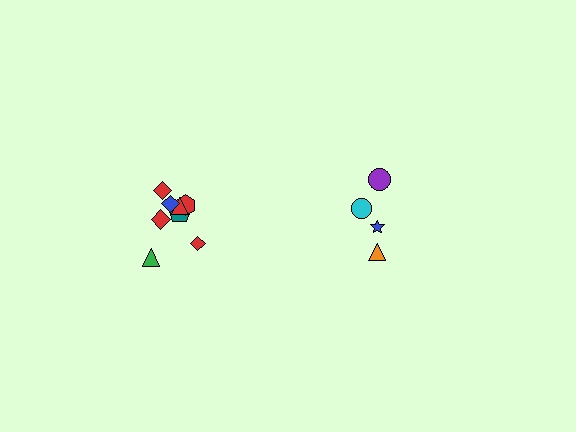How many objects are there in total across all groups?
There are 12 objects.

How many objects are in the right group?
There are 4 objects.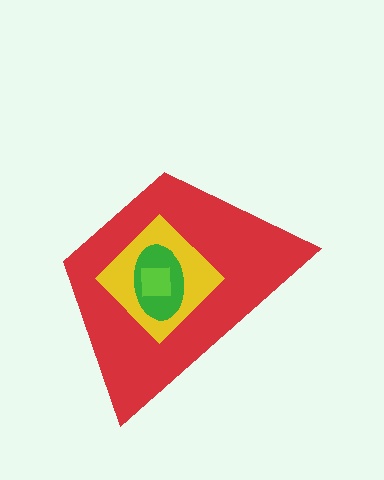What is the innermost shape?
The lime square.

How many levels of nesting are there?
4.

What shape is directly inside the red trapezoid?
The yellow diamond.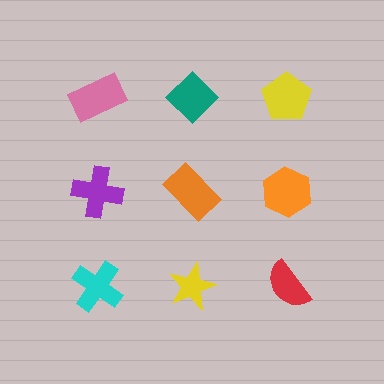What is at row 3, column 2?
A yellow star.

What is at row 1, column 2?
A teal diamond.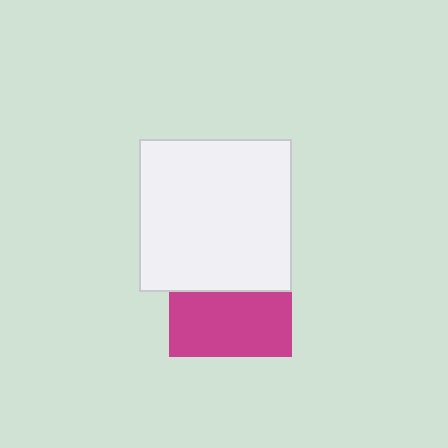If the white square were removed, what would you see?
You would see the complete magenta square.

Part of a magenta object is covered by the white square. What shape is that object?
It is a square.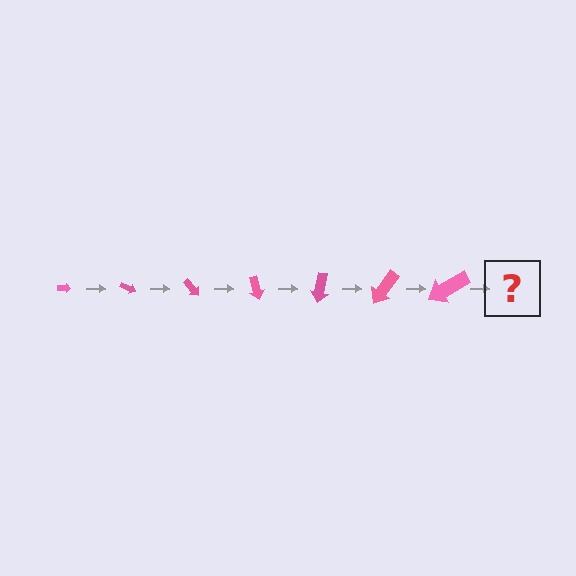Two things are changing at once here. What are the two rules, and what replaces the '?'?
The two rules are that the arrow grows larger each step and it rotates 25 degrees each step. The '?' should be an arrow, larger than the previous one and rotated 175 degrees from the start.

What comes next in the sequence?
The next element should be an arrow, larger than the previous one and rotated 175 degrees from the start.